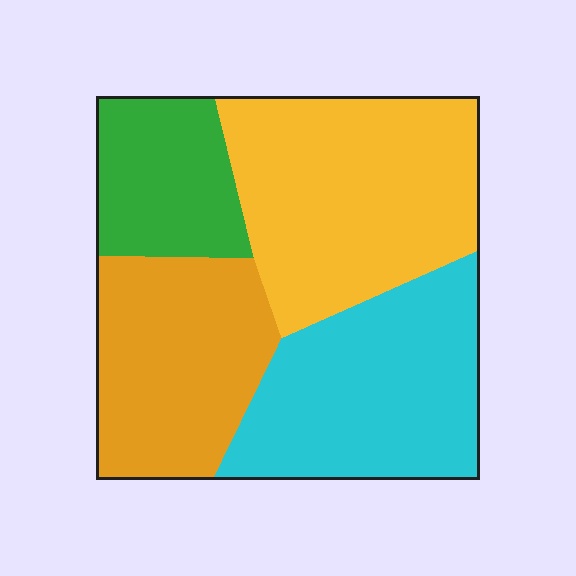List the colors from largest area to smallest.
From largest to smallest: yellow, cyan, orange, green.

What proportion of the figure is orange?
Orange takes up about one quarter (1/4) of the figure.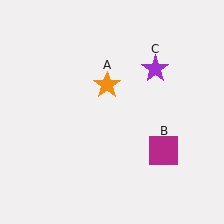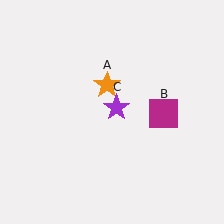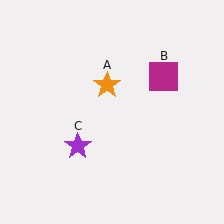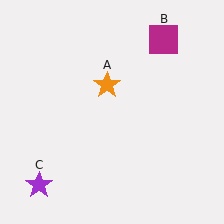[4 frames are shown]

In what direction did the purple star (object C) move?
The purple star (object C) moved down and to the left.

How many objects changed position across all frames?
2 objects changed position: magenta square (object B), purple star (object C).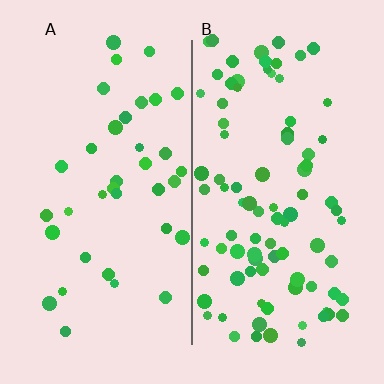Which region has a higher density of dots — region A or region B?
B (the right).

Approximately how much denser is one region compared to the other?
Approximately 2.4× — region B over region A.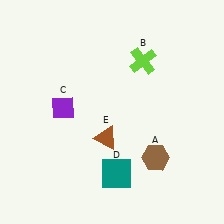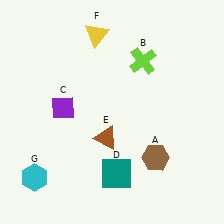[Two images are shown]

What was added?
A yellow triangle (F), a cyan hexagon (G) were added in Image 2.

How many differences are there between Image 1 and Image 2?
There are 2 differences between the two images.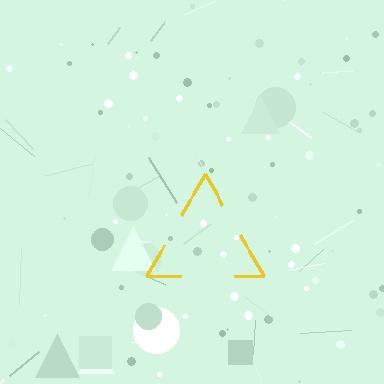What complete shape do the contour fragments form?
The contour fragments form a triangle.